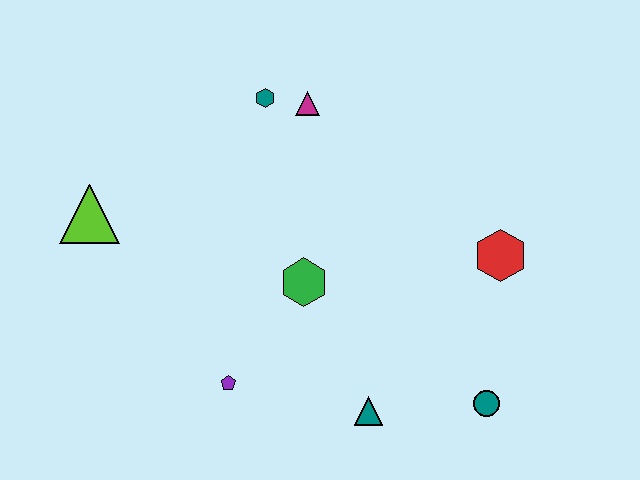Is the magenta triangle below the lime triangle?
No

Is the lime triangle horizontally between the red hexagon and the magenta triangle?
No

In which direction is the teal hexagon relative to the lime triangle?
The teal hexagon is to the right of the lime triangle.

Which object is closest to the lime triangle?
The teal hexagon is closest to the lime triangle.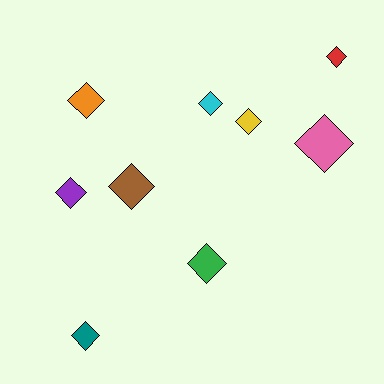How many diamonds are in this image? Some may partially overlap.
There are 9 diamonds.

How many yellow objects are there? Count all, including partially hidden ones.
There is 1 yellow object.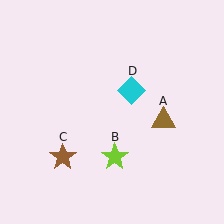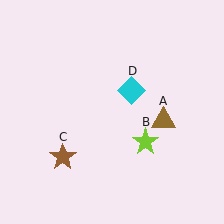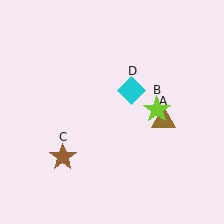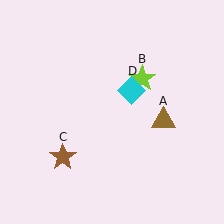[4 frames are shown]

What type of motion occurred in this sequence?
The lime star (object B) rotated counterclockwise around the center of the scene.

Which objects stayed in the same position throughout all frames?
Brown triangle (object A) and brown star (object C) and cyan diamond (object D) remained stationary.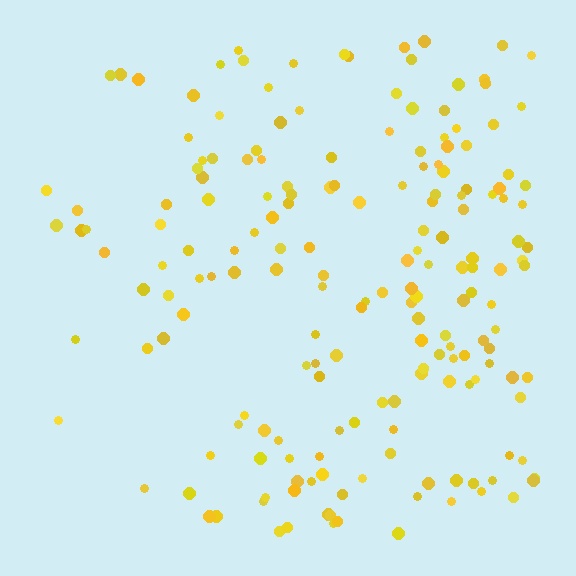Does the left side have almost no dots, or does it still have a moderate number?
Still a moderate number, just noticeably fewer than the right.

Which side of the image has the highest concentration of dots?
The right.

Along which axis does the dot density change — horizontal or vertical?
Horizontal.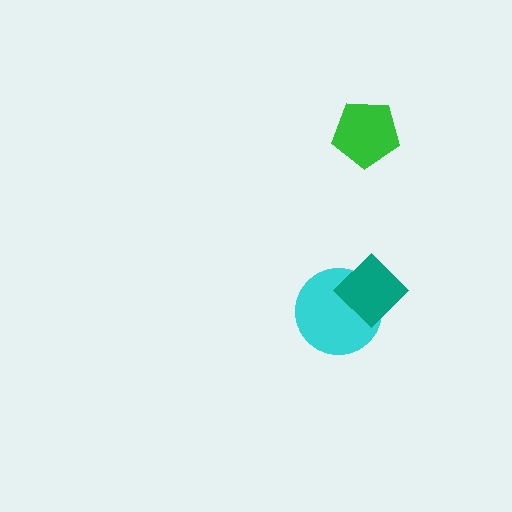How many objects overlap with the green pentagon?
0 objects overlap with the green pentagon.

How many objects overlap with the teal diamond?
1 object overlaps with the teal diamond.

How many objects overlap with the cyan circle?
1 object overlaps with the cyan circle.